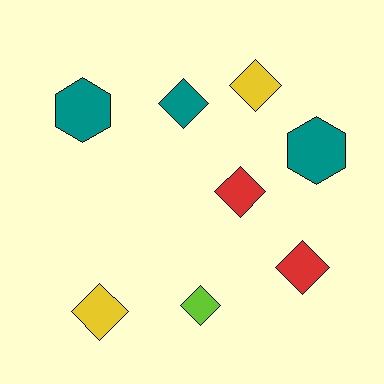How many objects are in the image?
There are 8 objects.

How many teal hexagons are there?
There are 2 teal hexagons.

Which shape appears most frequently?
Diamond, with 6 objects.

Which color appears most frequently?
Teal, with 3 objects.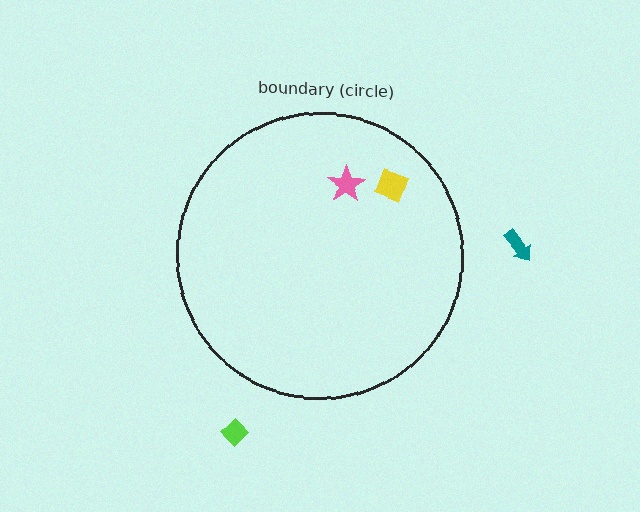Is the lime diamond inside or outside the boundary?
Outside.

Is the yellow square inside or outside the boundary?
Inside.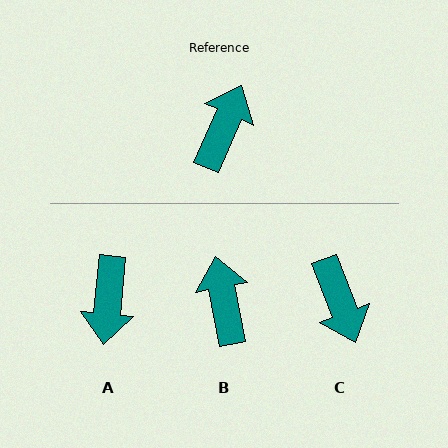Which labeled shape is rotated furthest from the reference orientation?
A, about 162 degrees away.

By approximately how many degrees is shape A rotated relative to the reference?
Approximately 162 degrees clockwise.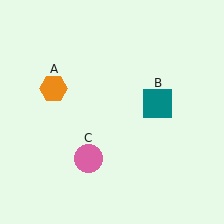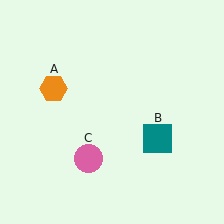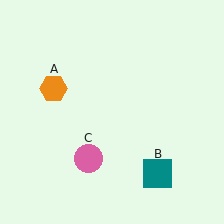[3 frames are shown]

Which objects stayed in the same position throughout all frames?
Orange hexagon (object A) and pink circle (object C) remained stationary.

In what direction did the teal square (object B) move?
The teal square (object B) moved down.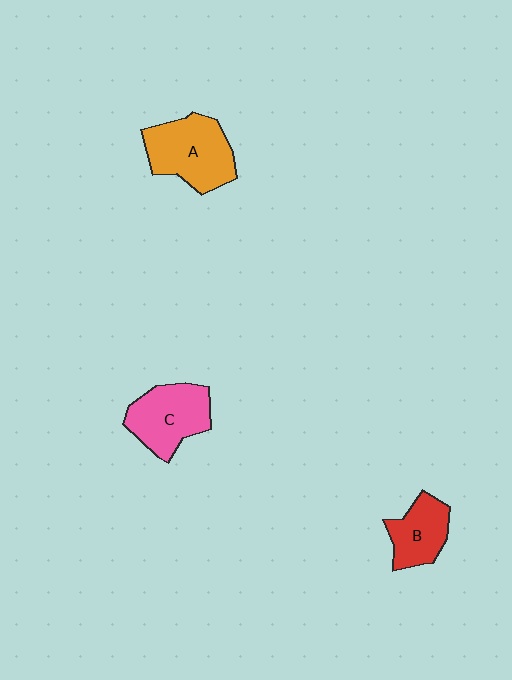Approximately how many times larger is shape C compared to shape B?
Approximately 1.4 times.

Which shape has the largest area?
Shape A (orange).